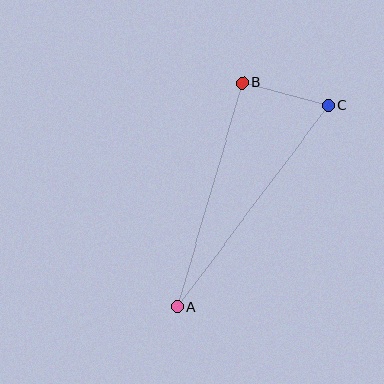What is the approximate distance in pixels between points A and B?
The distance between A and B is approximately 234 pixels.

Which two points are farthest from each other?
Points A and C are farthest from each other.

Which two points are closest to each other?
Points B and C are closest to each other.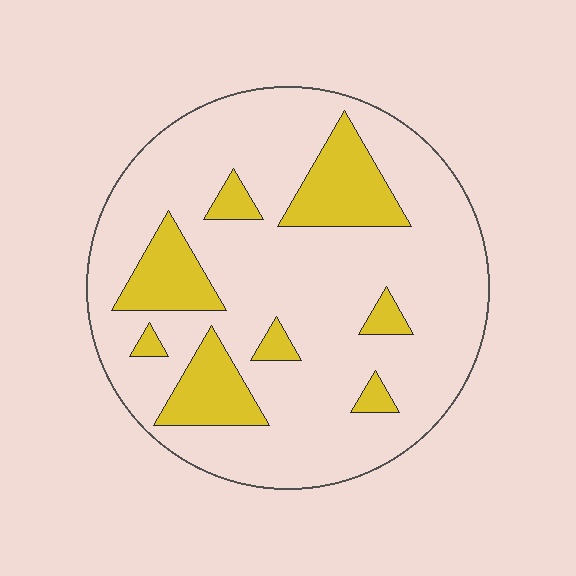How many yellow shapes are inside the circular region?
8.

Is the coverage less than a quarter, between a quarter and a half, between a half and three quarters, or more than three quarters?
Less than a quarter.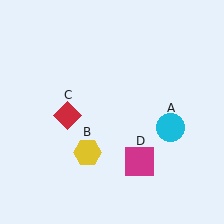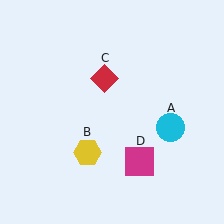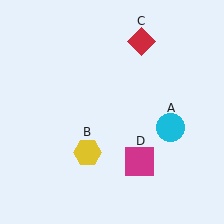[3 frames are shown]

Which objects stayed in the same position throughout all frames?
Cyan circle (object A) and yellow hexagon (object B) and magenta square (object D) remained stationary.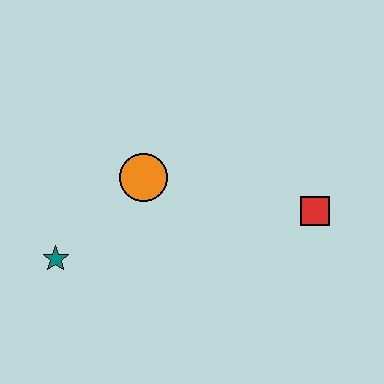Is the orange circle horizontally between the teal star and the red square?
Yes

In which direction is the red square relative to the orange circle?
The red square is to the right of the orange circle.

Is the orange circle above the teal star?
Yes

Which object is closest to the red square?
The orange circle is closest to the red square.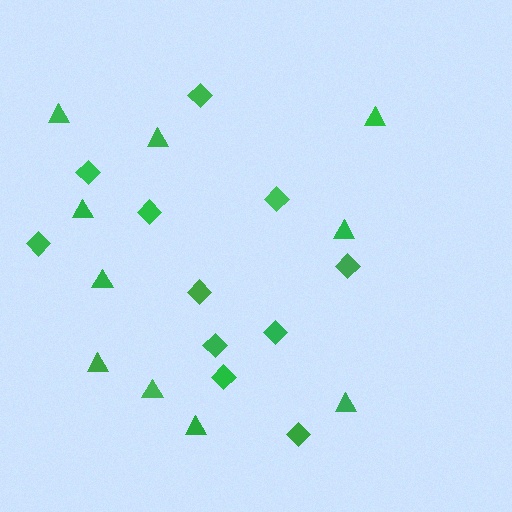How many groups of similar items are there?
There are 2 groups: one group of diamonds (11) and one group of triangles (10).